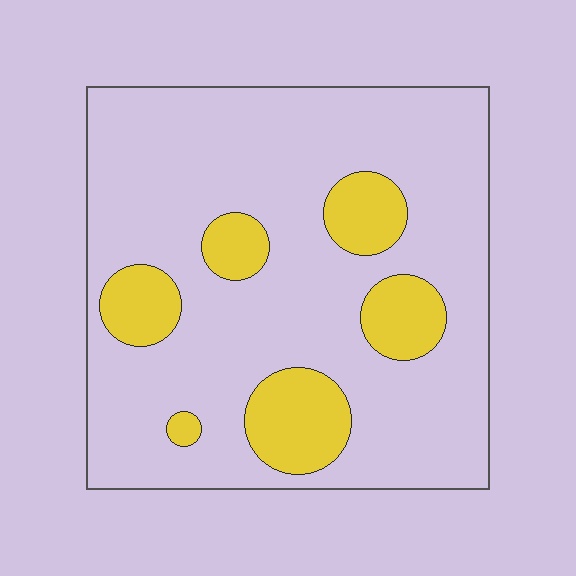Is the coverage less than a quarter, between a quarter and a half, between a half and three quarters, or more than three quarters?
Less than a quarter.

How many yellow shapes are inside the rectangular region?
6.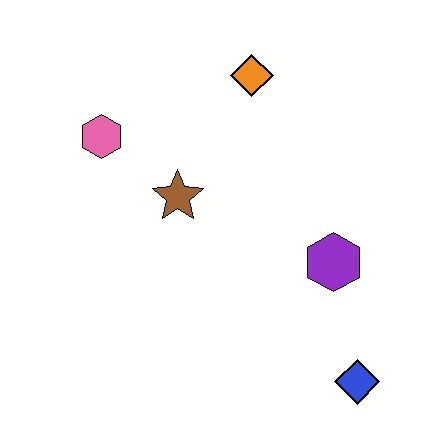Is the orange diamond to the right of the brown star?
Yes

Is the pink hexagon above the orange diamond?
No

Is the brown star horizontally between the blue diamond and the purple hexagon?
No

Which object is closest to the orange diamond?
The brown star is closest to the orange diamond.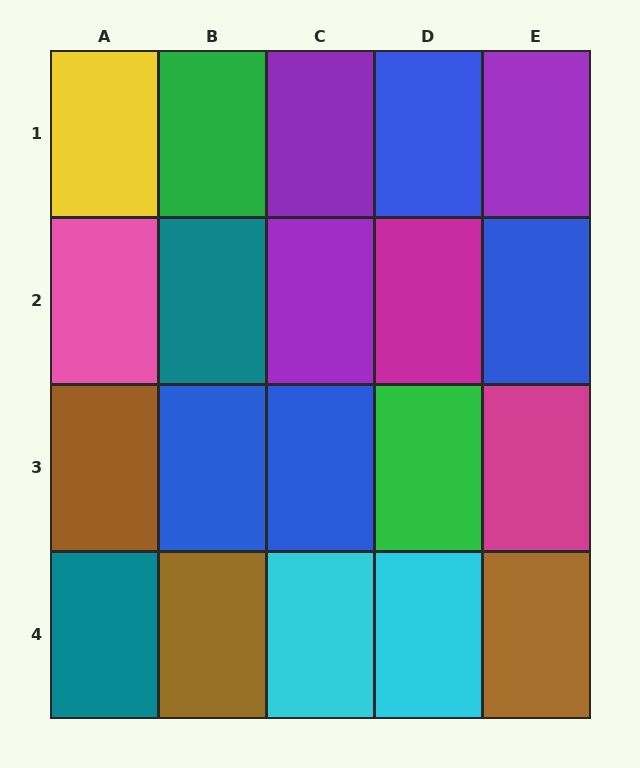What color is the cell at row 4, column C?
Cyan.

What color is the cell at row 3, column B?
Blue.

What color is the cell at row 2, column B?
Teal.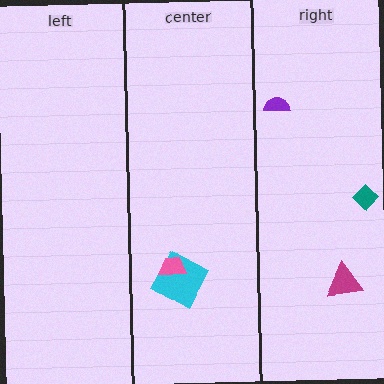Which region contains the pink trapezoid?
The center region.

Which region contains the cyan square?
The center region.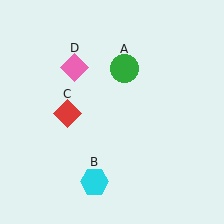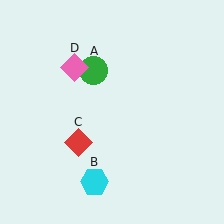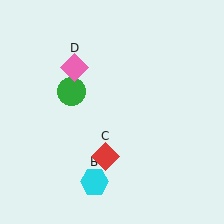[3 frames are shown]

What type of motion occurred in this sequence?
The green circle (object A), red diamond (object C) rotated counterclockwise around the center of the scene.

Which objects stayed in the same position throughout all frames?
Cyan hexagon (object B) and pink diamond (object D) remained stationary.